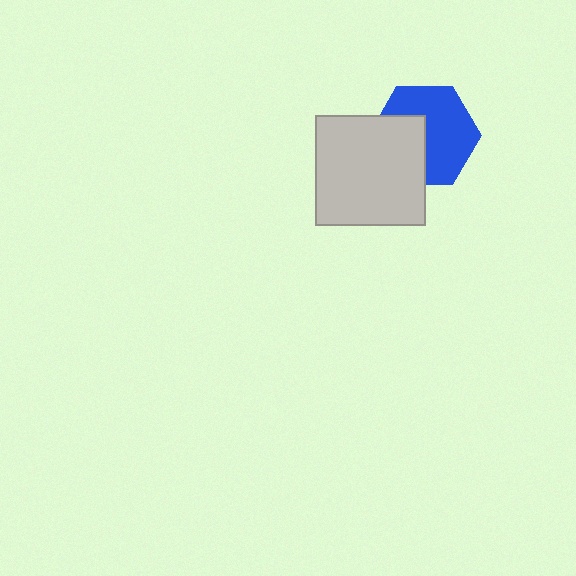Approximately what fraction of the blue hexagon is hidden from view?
Roughly 38% of the blue hexagon is hidden behind the light gray square.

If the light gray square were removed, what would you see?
You would see the complete blue hexagon.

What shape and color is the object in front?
The object in front is a light gray square.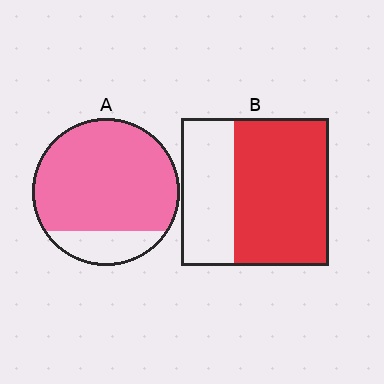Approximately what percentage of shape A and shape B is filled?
A is approximately 80% and B is approximately 65%.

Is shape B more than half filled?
Yes.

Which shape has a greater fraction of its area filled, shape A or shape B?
Shape A.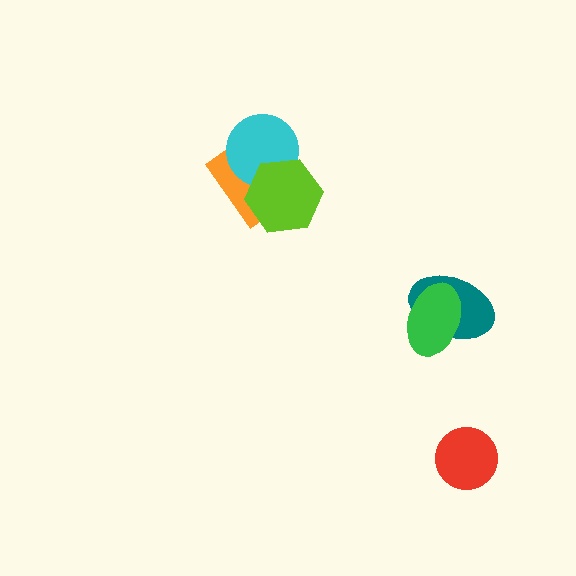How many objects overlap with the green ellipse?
1 object overlaps with the green ellipse.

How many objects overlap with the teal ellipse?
1 object overlaps with the teal ellipse.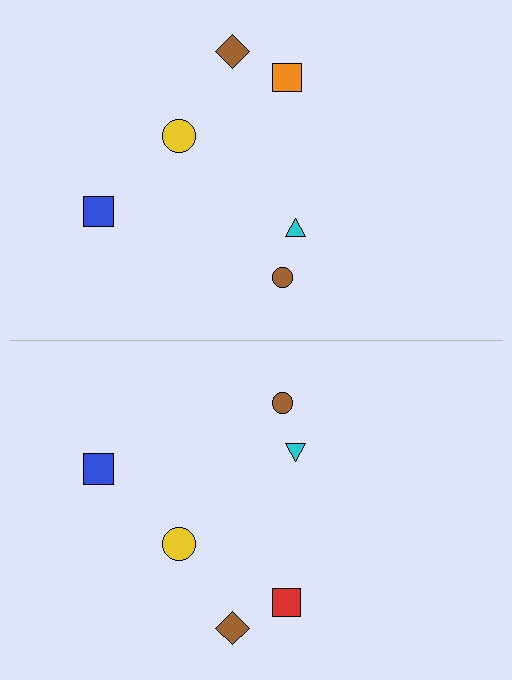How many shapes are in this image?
There are 12 shapes in this image.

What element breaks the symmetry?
The red square on the bottom side breaks the symmetry — its mirror counterpart is orange.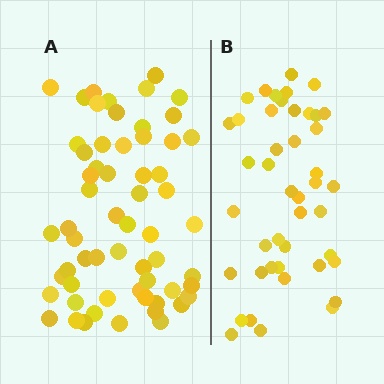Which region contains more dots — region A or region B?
Region A (the left region) has more dots.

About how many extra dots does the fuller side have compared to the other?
Region A has approximately 15 more dots than region B.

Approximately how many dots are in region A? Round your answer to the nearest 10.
About 60 dots.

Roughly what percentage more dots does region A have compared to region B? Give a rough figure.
About 35% more.